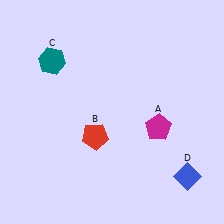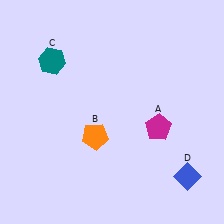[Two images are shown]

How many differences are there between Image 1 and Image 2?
There is 1 difference between the two images.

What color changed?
The pentagon (B) changed from red in Image 1 to orange in Image 2.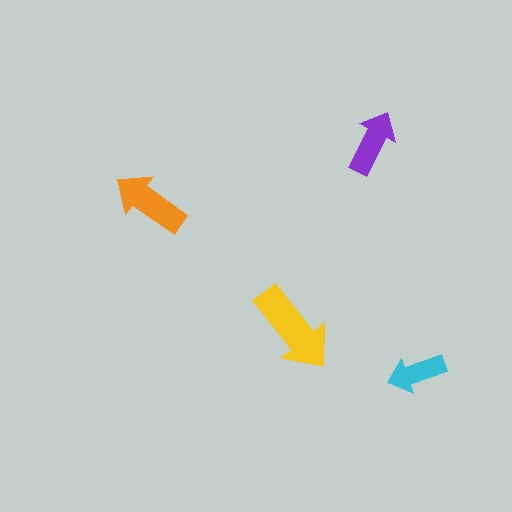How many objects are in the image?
There are 4 objects in the image.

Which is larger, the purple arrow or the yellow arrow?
The yellow one.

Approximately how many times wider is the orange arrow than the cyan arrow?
About 1.5 times wider.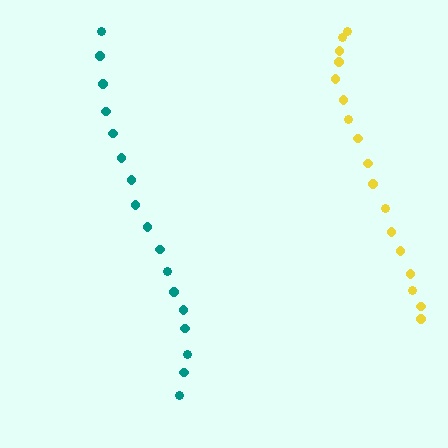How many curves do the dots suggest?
There are 2 distinct paths.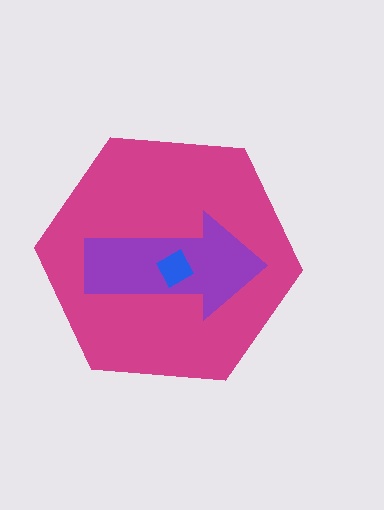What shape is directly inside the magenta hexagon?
The purple arrow.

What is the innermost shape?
The blue square.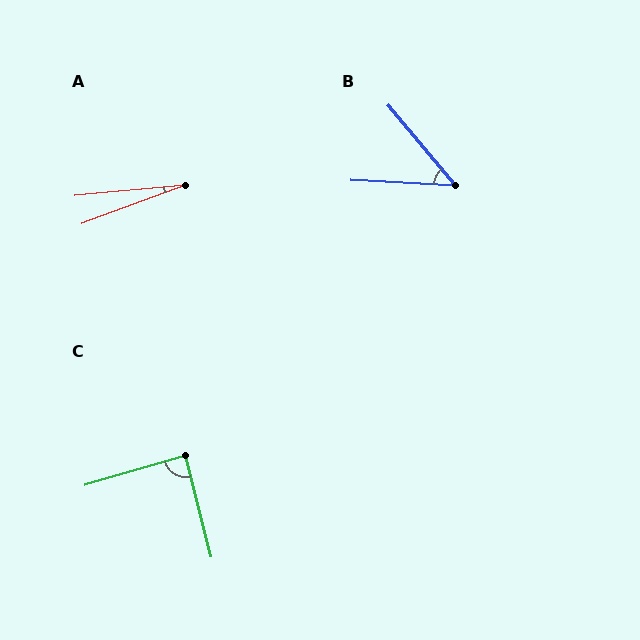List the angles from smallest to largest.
A (15°), B (47°), C (88°).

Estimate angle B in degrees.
Approximately 47 degrees.